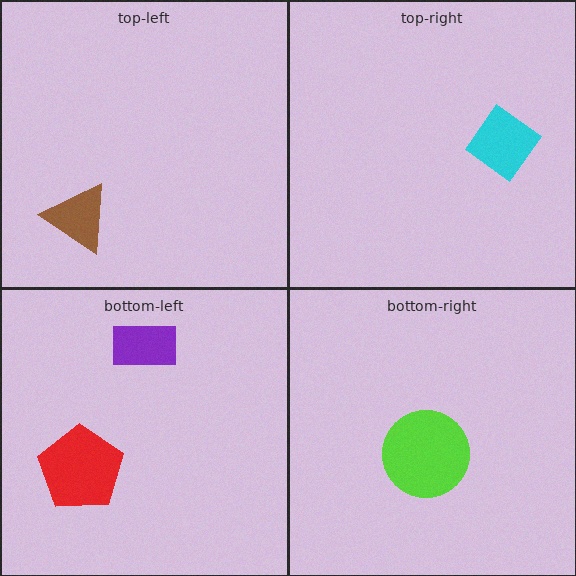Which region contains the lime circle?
The bottom-right region.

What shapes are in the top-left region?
The brown triangle.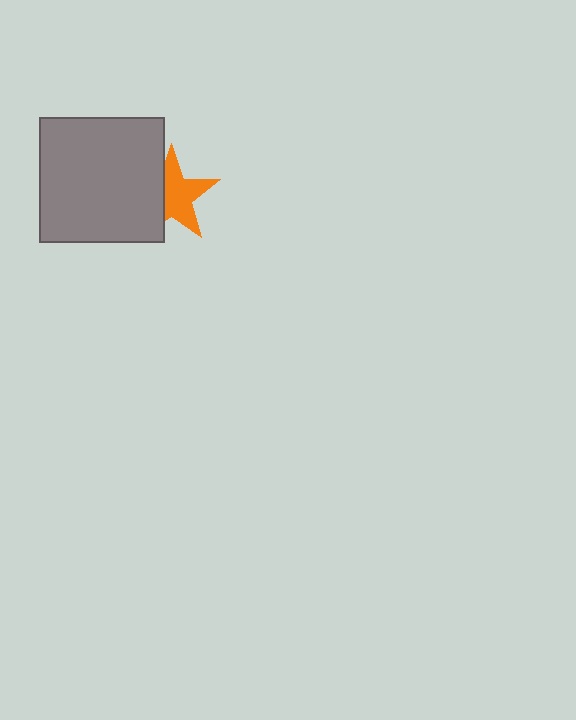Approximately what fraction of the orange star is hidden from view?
Roughly 38% of the orange star is hidden behind the gray square.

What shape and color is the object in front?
The object in front is a gray square.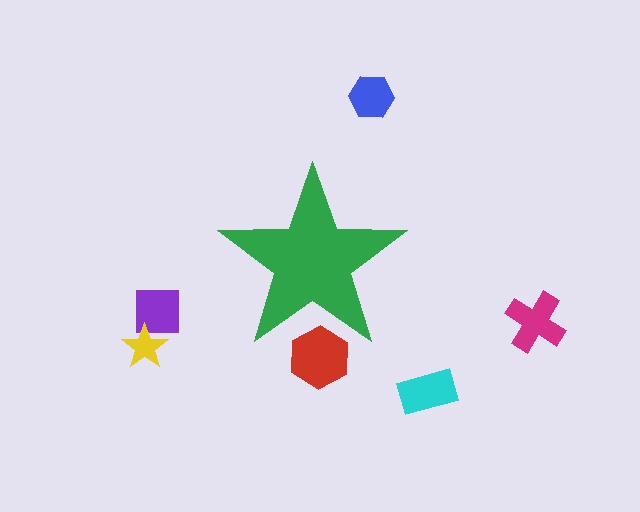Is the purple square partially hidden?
No, the purple square is fully visible.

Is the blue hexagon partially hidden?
No, the blue hexagon is fully visible.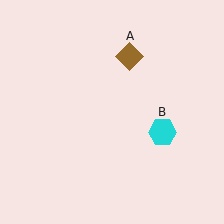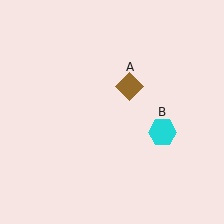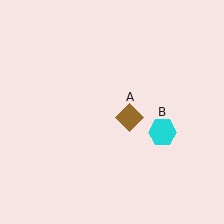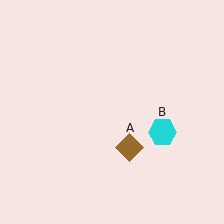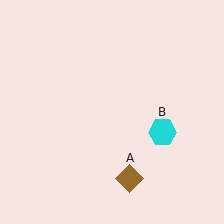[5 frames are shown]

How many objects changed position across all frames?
1 object changed position: brown diamond (object A).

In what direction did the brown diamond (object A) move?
The brown diamond (object A) moved down.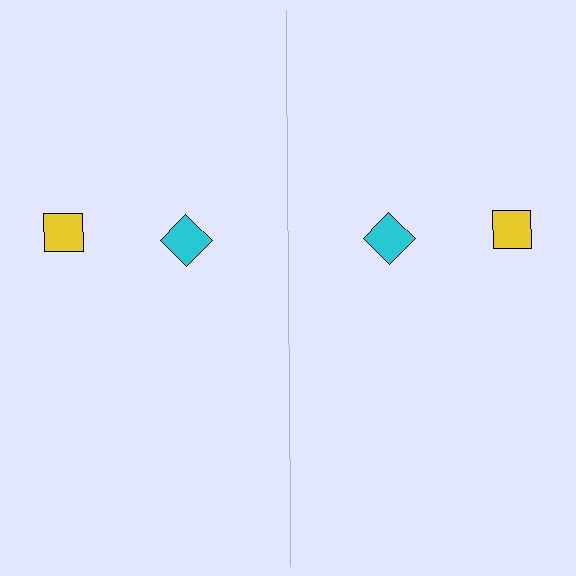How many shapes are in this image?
There are 4 shapes in this image.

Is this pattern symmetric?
Yes, this pattern has bilateral (reflection) symmetry.